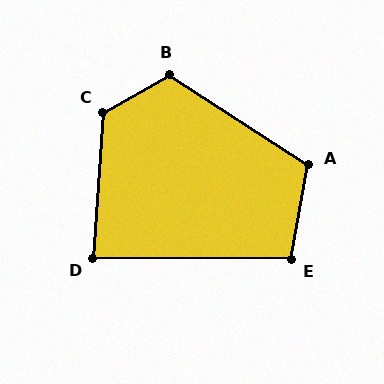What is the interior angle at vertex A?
Approximately 113 degrees (obtuse).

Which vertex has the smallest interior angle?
D, at approximately 86 degrees.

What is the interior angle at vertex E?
Approximately 100 degrees (obtuse).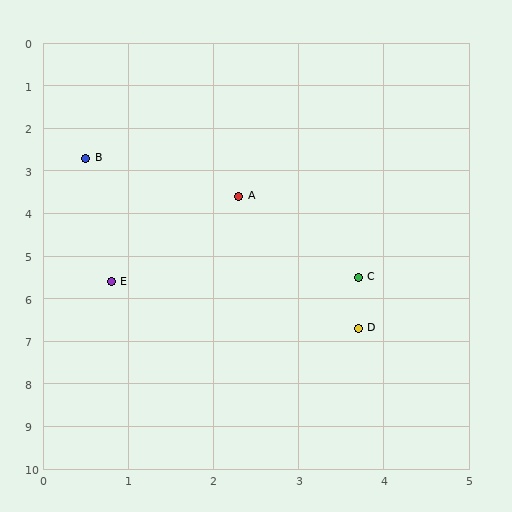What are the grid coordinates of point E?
Point E is at approximately (0.8, 5.6).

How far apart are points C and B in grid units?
Points C and B are about 4.3 grid units apart.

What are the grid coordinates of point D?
Point D is at approximately (3.7, 6.7).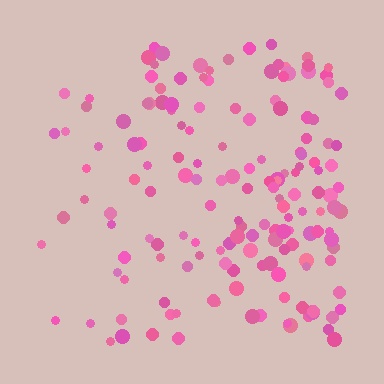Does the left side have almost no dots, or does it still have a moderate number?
Still a moderate number, just noticeably fewer than the right.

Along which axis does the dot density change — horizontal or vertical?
Horizontal.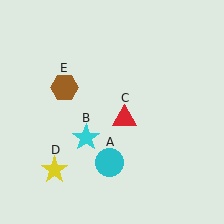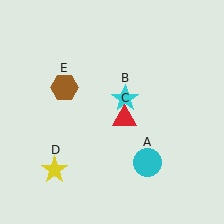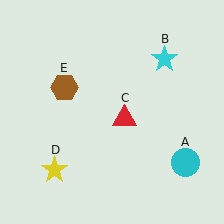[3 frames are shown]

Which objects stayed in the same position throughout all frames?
Red triangle (object C) and yellow star (object D) and brown hexagon (object E) remained stationary.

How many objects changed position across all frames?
2 objects changed position: cyan circle (object A), cyan star (object B).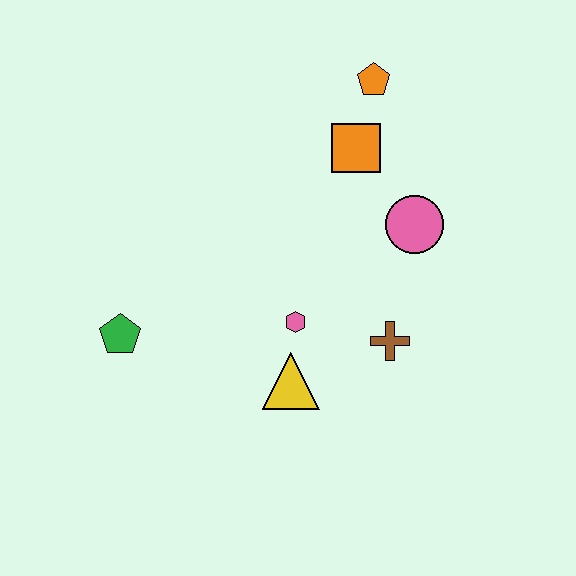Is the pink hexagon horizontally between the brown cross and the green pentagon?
Yes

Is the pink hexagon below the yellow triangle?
No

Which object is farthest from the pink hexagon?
The orange pentagon is farthest from the pink hexagon.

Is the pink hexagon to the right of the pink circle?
No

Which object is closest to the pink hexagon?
The yellow triangle is closest to the pink hexagon.